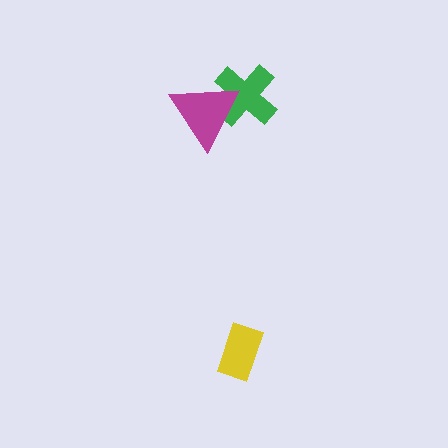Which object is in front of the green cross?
The magenta triangle is in front of the green cross.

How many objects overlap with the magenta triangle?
1 object overlaps with the magenta triangle.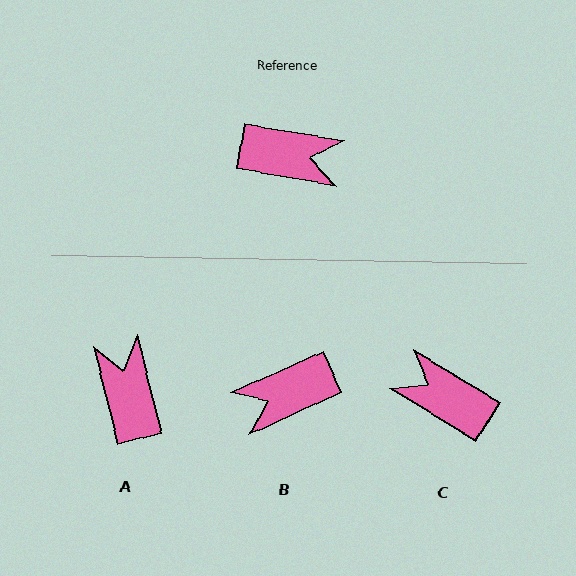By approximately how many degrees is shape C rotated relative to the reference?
Approximately 158 degrees counter-clockwise.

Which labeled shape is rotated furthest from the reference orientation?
C, about 158 degrees away.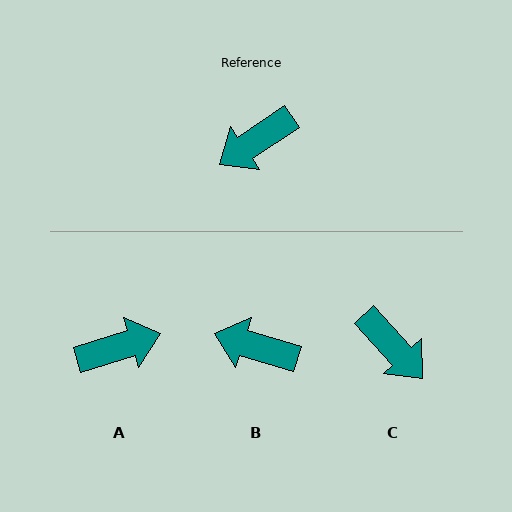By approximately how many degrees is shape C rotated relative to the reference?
Approximately 99 degrees counter-clockwise.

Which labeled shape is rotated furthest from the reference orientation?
A, about 164 degrees away.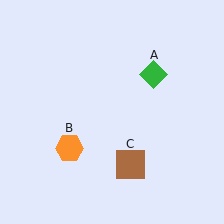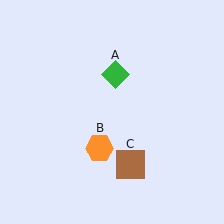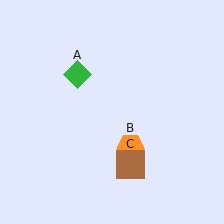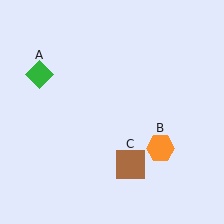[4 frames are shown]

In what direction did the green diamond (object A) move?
The green diamond (object A) moved left.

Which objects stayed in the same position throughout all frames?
Brown square (object C) remained stationary.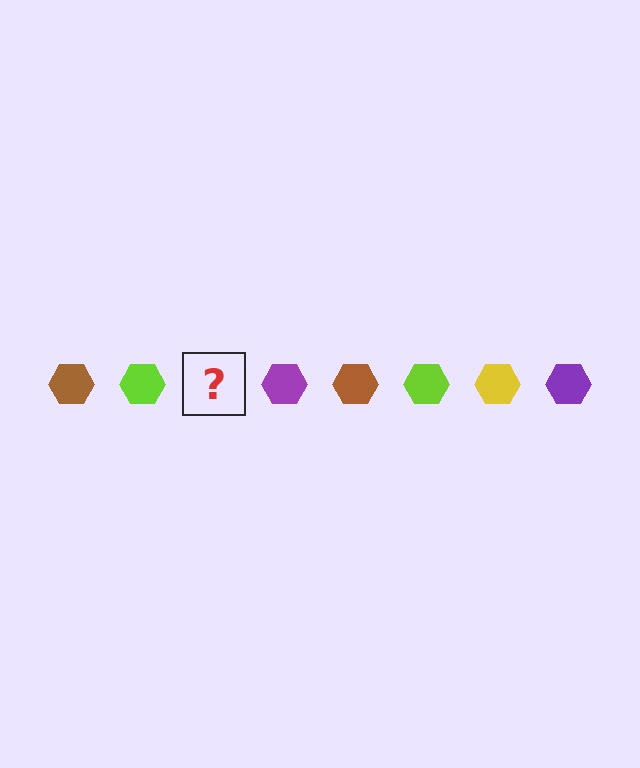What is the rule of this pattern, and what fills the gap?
The rule is that the pattern cycles through brown, lime, yellow, purple hexagons. The gap should be filled with a yellow hexagon.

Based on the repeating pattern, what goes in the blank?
The blank should be a yellow hexagon.